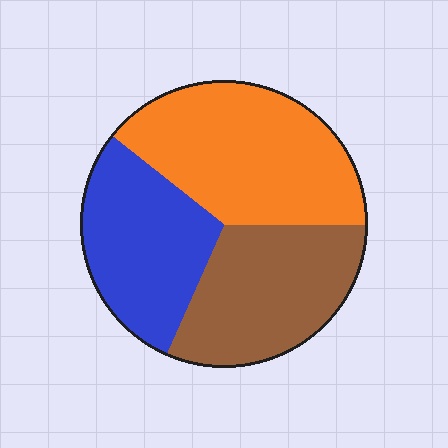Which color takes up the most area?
Orange, at roughly 40%.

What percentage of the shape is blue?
Blue covers about 30% of the shape.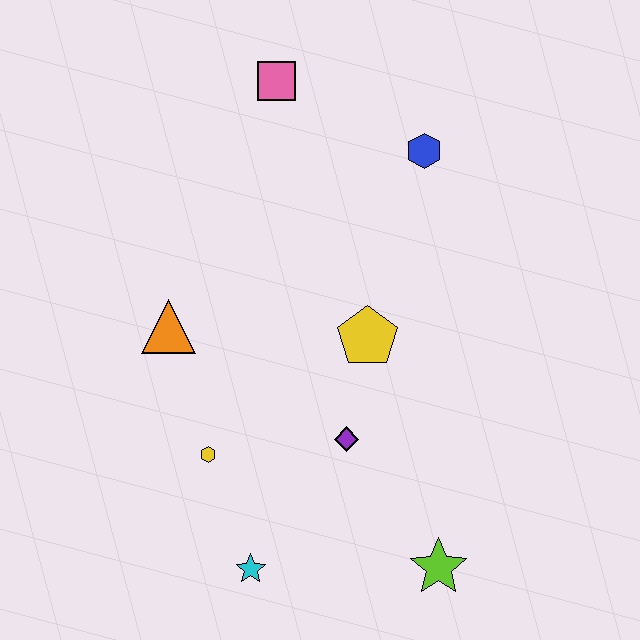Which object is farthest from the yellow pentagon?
The pink square is farthest from the yellow pentagon.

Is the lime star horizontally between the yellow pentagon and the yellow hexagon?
No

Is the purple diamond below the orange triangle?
Yes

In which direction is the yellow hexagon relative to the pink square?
The yellow hexagon is below the pink square.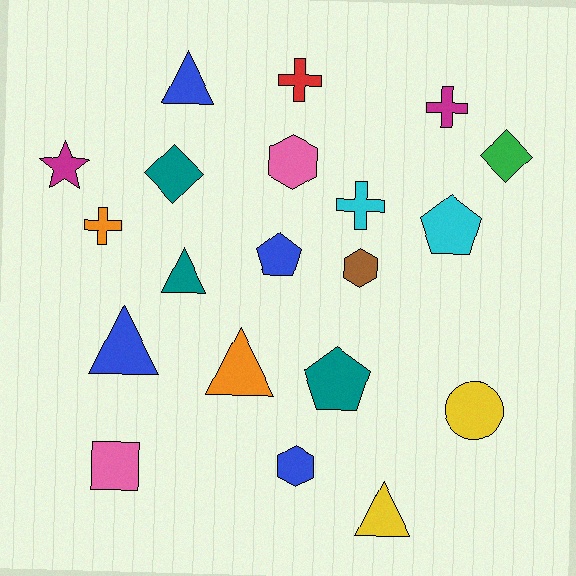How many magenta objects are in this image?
There are 2 magenta objects.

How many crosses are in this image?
There are 4 crosses.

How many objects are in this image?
There are 20 objects.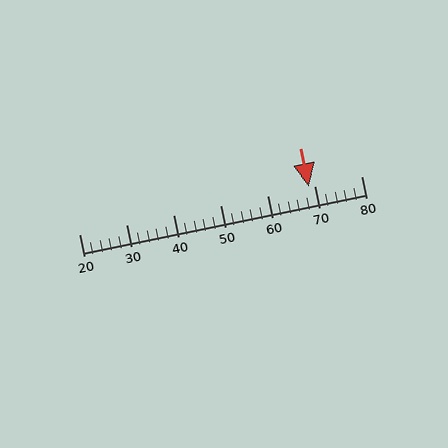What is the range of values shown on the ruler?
The ruler shows values from 20 to 80.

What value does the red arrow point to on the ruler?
The red arrow points to approximately 69.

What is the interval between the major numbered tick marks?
The major tick marks are spaced 10 units apart.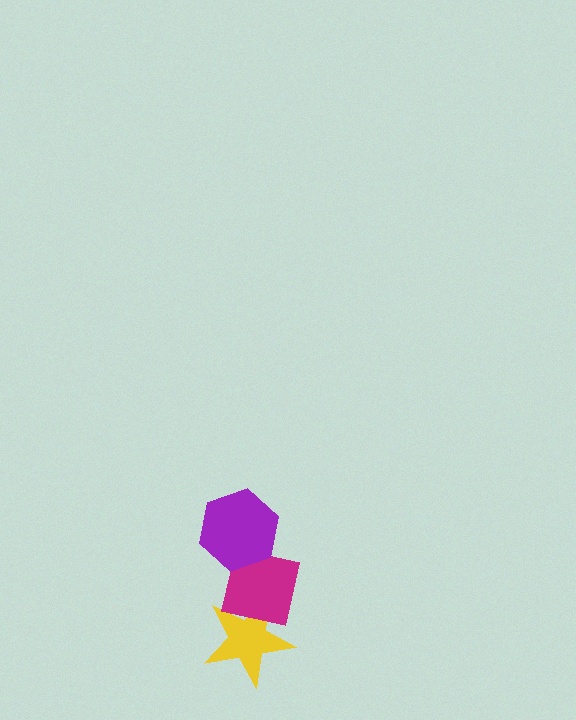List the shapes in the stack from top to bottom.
From top to bottom: the purple hexagon, the magenta square, the yellow star.